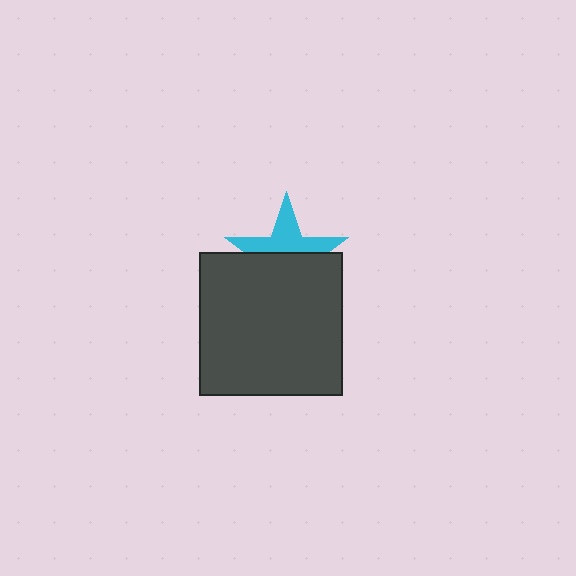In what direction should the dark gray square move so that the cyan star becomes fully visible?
The dark gray square should move down. That is the shortest direction to clear the overlap and leave the cyan star fully visible.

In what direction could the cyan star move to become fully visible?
The cyan star could move up. That would shift it out from behind the dark gray square entirely.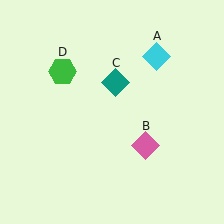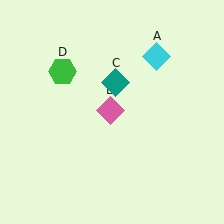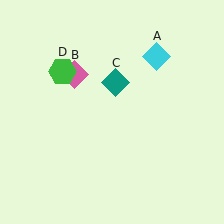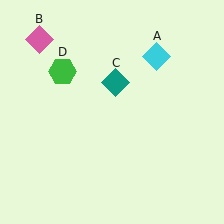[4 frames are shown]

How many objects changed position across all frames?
1 object changed position: pink diamond (object B).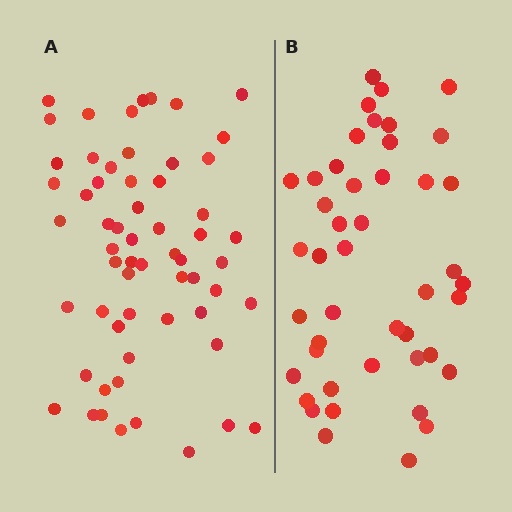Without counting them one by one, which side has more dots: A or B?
Region A (the left region) has more dots.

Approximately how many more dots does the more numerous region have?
Region A has approximately 15 more dots than region B.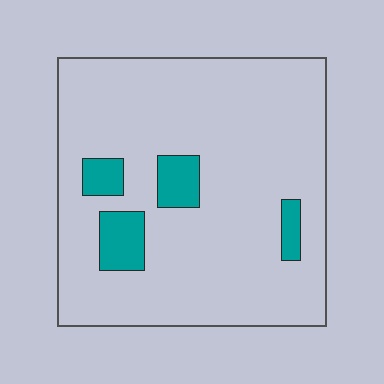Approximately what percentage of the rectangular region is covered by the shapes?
Approximately 10%.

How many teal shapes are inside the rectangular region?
4.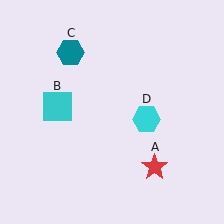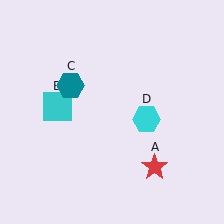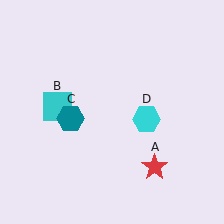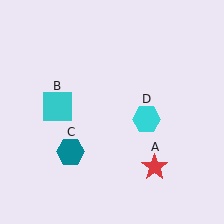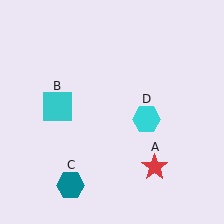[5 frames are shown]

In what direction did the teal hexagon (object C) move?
The teal hexagon (object C) moved down.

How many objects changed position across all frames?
1 object changed position: teal hexagon (object C).